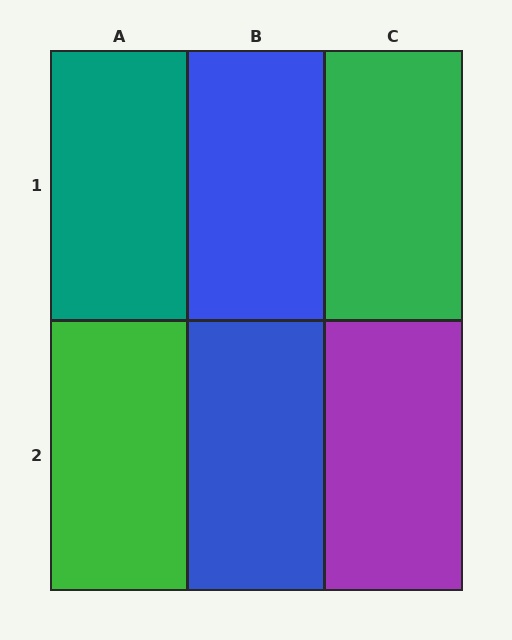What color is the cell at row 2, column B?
Blue.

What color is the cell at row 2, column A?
Green.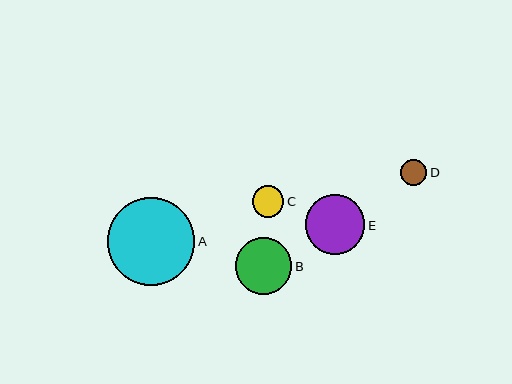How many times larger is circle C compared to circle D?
Circle C is approximately 1.2 times the size of circle D.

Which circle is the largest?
Circle A is the largest with a size of approximately 87 pixels.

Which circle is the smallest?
Circle D is the smallest with a size of approximately 26 pixels.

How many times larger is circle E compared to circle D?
Circle E is approximately 2.3 times the size of circle D.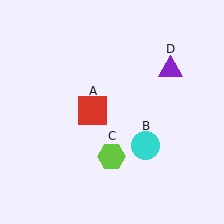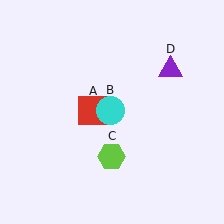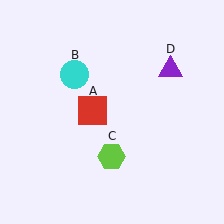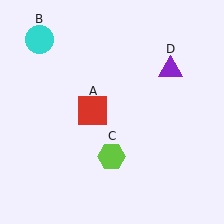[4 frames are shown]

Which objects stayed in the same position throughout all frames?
Red square (object A) and lime hexagon (object C) and purple triangle (object D) remained stationary.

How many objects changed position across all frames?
1 object changed position: cyan circle (object B).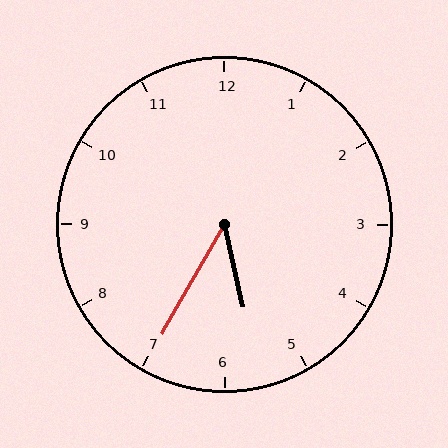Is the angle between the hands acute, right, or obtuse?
It is acute.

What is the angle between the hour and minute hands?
Approximately 42 degrees.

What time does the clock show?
5:35.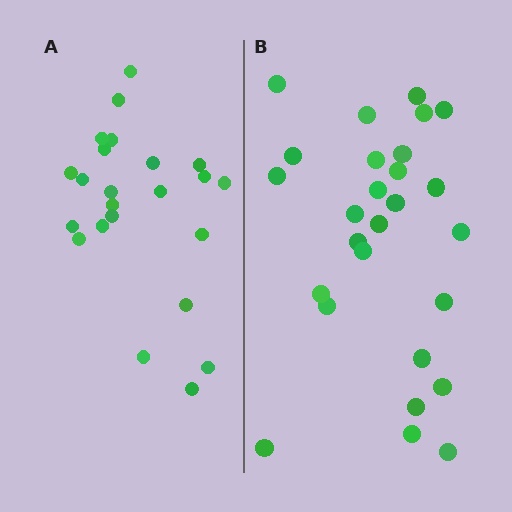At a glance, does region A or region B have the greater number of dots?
Region B (the right region) has more dots.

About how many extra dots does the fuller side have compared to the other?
Region B has about 4 more dots than region A.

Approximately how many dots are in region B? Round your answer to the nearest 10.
About 30 dots. (The exact count is 27, which rounds to 30.)